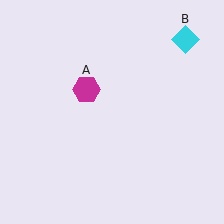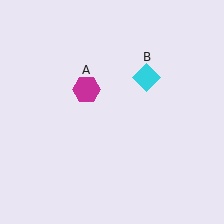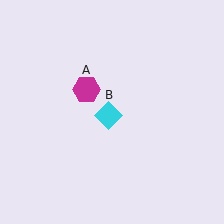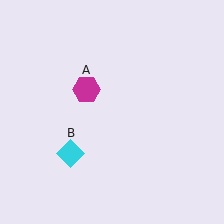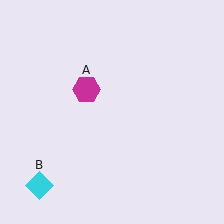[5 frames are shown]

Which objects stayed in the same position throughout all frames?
Magenta hexagon (object A) remained stationary.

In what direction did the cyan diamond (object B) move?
The cyan diamond (object B) moved down and to the left.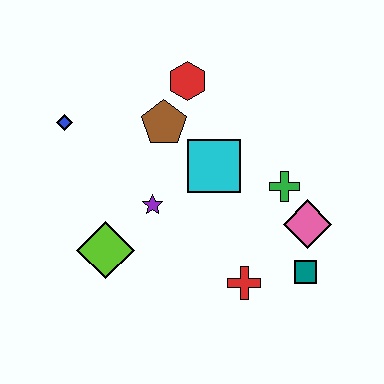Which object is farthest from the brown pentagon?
The teal square is farthest from the brown pentagon.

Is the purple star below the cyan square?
Yes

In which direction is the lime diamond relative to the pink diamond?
The lime diamond is to the left of the pink diamond.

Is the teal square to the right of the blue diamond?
Yes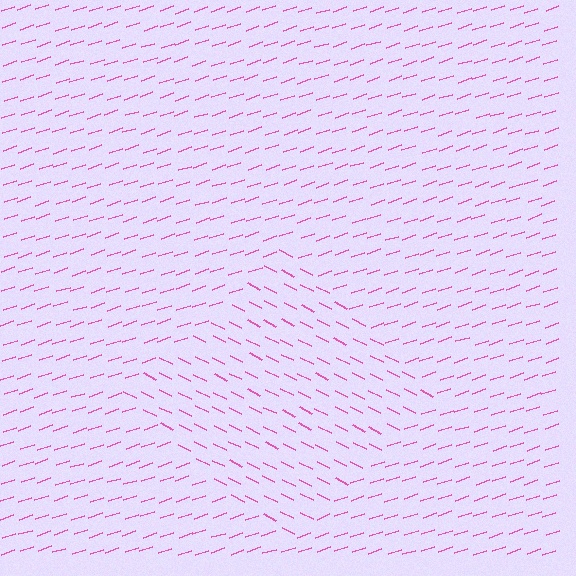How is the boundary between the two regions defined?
The boundary is defined purely by a change in line orientation (approximately 45 degrees difference). All lines are the same color and thickness.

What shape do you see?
I see a diamond.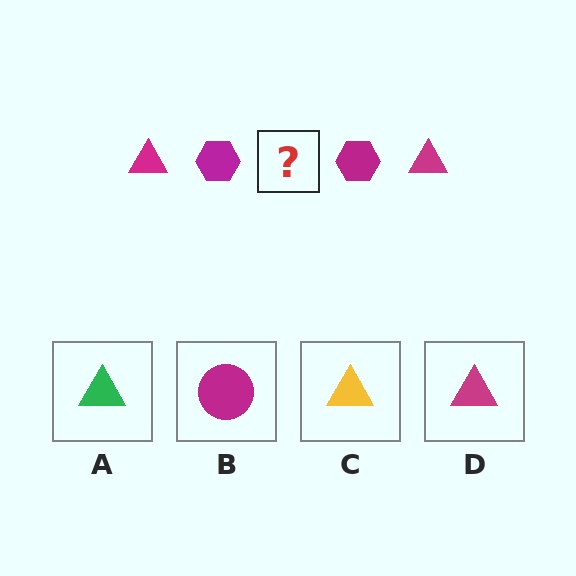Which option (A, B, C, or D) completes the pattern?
D.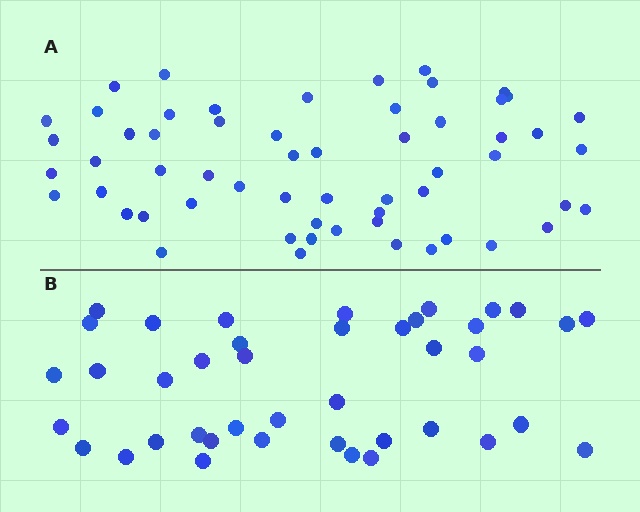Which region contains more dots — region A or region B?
Region A (the top region) has more dots.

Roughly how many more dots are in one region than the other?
Region A has approximately 15 more dots than region B.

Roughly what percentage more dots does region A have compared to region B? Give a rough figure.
About 40% more.